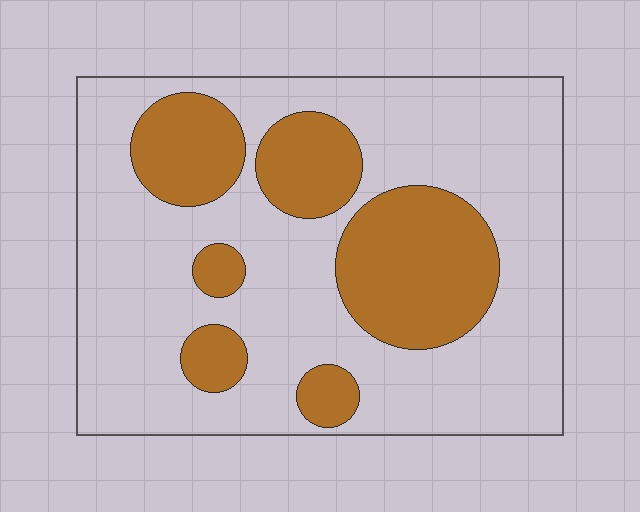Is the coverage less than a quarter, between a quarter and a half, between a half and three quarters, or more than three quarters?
Between a quarter and a half.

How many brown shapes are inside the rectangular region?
6.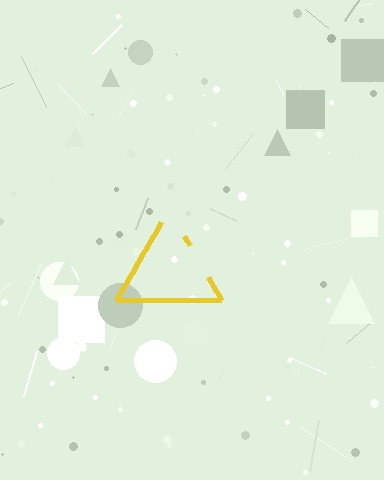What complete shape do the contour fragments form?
The contour fragments form a triangle.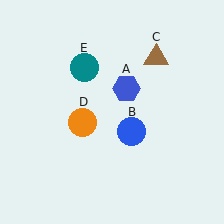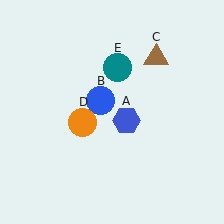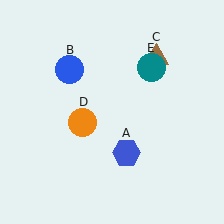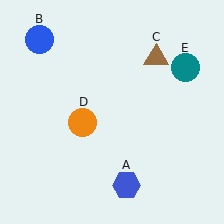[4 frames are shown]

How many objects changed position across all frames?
3 objects changed position: blue hexagon (object A), blue circle (object B), teal circle (object E).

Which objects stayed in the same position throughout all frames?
Brown triangle (object C) and orange circle (object D) remained stationary.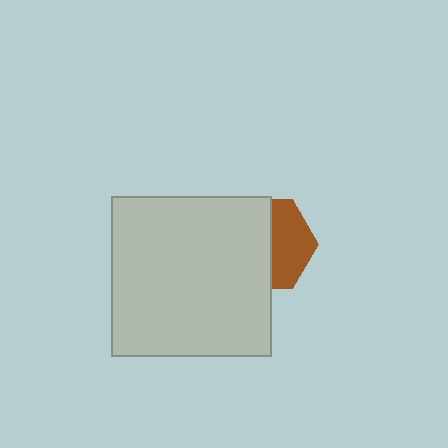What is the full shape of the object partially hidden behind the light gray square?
The partially hidden object is a brown hexagon.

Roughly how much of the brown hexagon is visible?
A small part of it is visible (roughly 44%).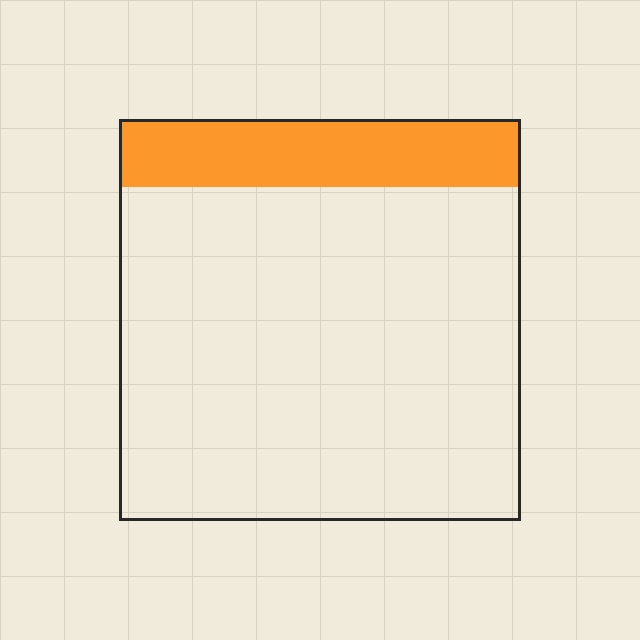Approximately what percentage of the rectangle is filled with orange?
Approximately 15%.